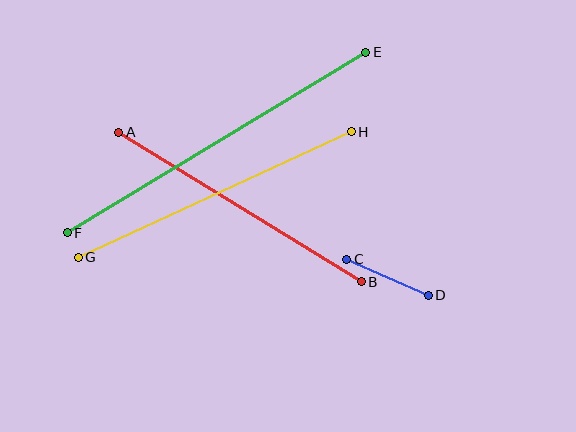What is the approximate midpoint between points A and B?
The midpoint is at approximately (240, 207) pixels.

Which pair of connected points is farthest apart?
Points E and F are farthest apart.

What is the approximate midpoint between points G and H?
The midpoint is at approximately (215, 195) pixels.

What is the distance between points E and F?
The distance is approximately 349 pixels.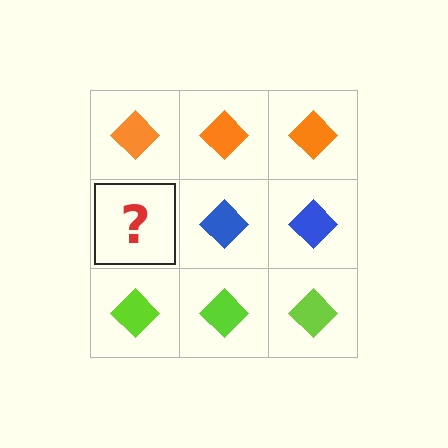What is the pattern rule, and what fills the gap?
The rule is that each row has a consistent color. The gap should be filled with a blue diamond.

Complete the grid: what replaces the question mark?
The question mark should be replaced with a blue diamond.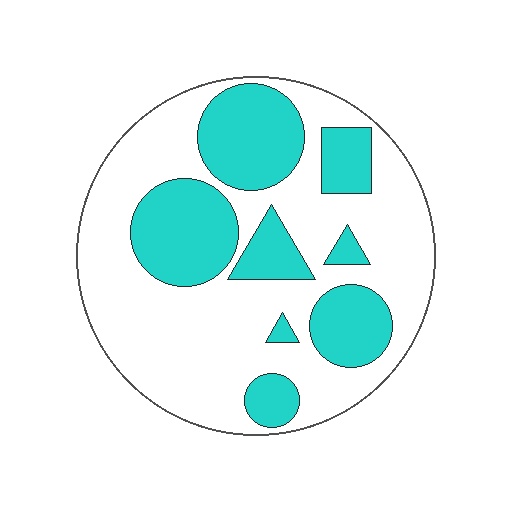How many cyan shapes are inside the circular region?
8.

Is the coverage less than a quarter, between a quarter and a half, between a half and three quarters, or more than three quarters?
Between a quarter and a half.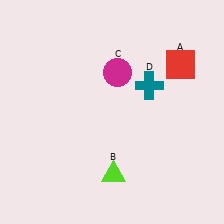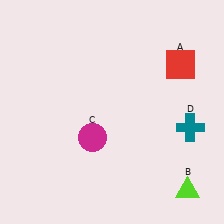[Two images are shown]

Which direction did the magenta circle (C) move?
The magenta circle (C) moved down.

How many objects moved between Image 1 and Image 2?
3 objects moved between the two images.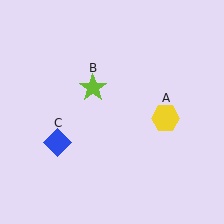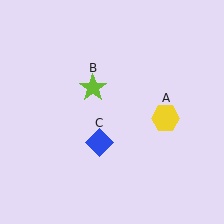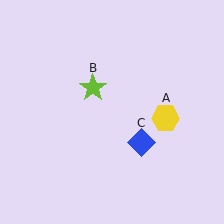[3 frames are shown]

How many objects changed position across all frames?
1 object changed position: blue diamond (object C).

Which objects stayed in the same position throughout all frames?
Yellow hexagon (object A) and lime star (object B) remained stationary.